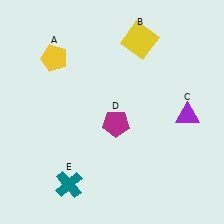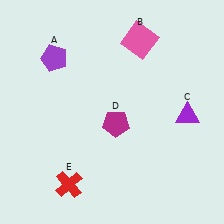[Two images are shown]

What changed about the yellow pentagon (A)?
In Image 1, A is yellow. In Image 2, it changed to purple.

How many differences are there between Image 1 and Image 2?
There are 3 differences between the two images.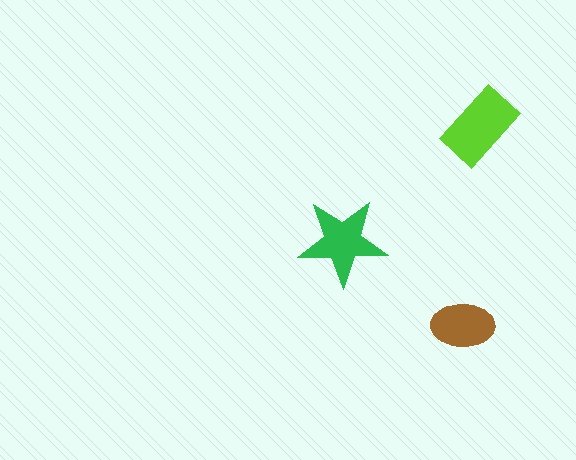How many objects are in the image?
There are 3 objects in the image.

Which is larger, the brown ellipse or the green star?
The green star.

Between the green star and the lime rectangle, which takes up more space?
The lime rectangle.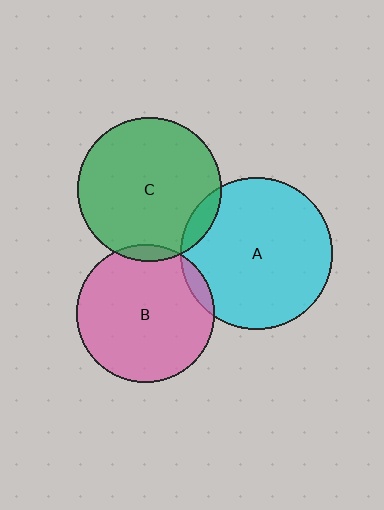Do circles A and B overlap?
Yes.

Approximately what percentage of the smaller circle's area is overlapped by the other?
Approximately 5%.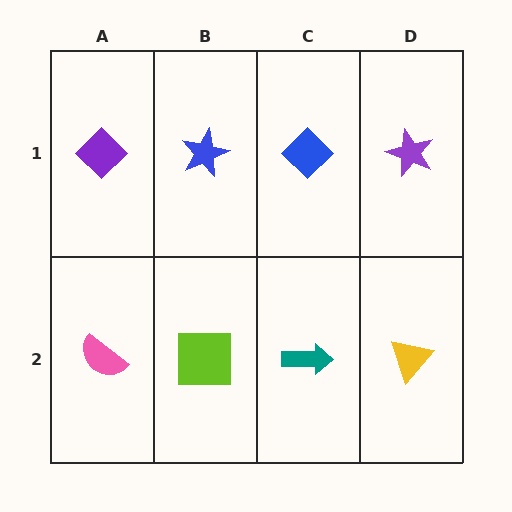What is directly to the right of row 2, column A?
A lime square.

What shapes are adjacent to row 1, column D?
A yellow triangle (row 2, column D), a blue diamond (row 1, column C).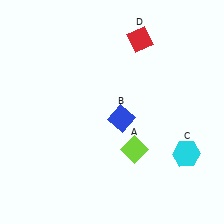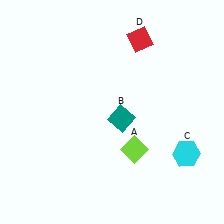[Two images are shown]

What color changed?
The diamond (B) changed from blue in Image 1 to teal in Image 2.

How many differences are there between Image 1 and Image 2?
There is 1 difference between the two images.